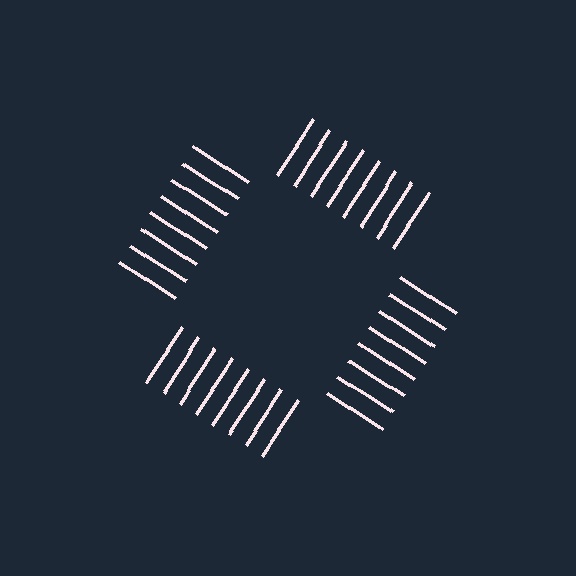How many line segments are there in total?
32 — 8 along each of the 4 edges.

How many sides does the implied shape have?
4 sides — the line-ends trace a square.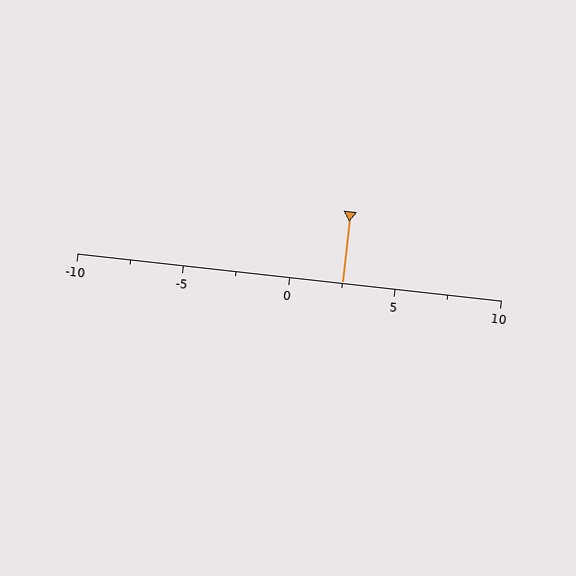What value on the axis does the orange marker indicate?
The marker indicates approximately 2.5.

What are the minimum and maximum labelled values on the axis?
The axis runs from -10 to 10.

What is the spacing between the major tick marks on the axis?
The major ticks are spaced 5 apart.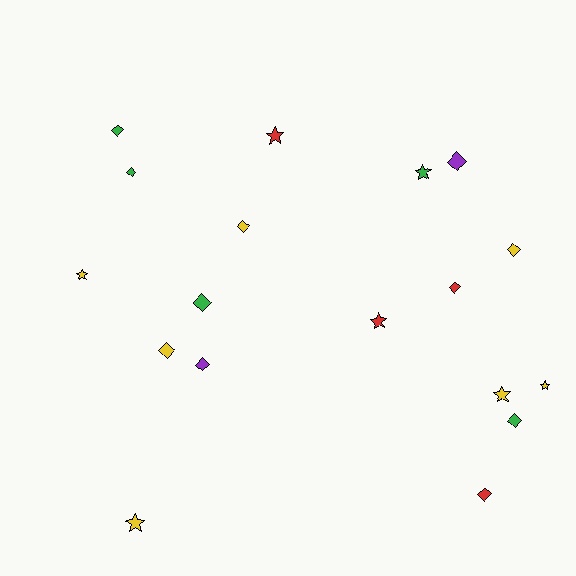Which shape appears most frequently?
Diamond, with 11 objects.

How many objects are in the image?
There are 18 objects.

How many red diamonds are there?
There are 2 red diamonds.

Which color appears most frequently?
Yellow, with 7 objects.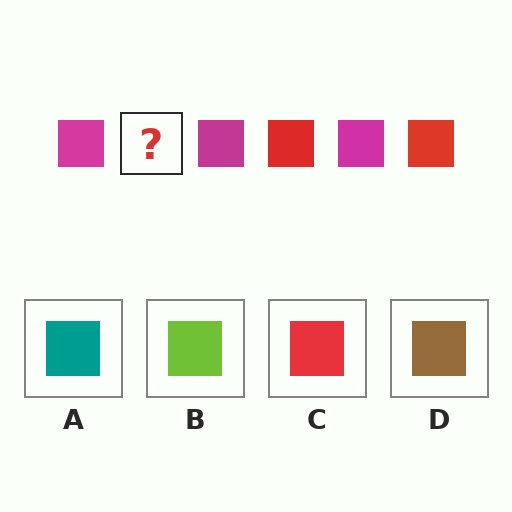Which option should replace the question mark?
Option C.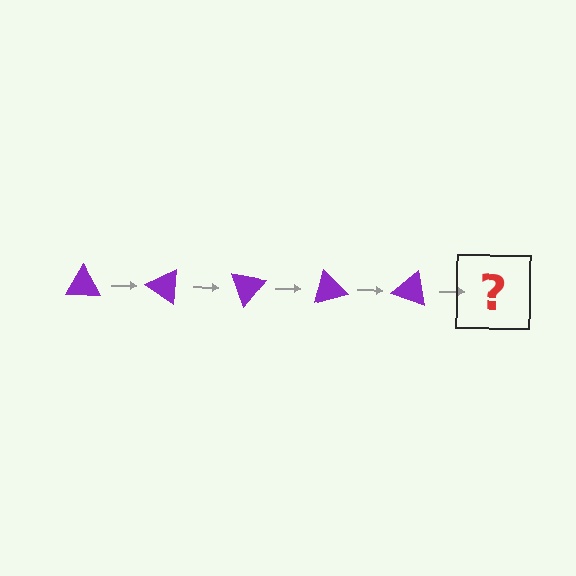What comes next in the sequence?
The next element should be a purple triangle rotated 175 degrees.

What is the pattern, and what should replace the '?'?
The pattern is that the triangle rotates 35 degrees each step. The '?' should be a purple triangle rotated 175 degrees.